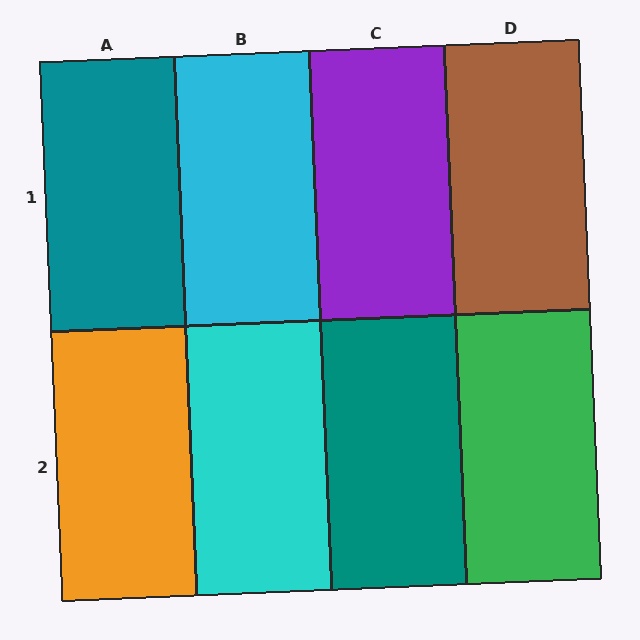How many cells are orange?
1 cell is orange.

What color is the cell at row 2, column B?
Cyan.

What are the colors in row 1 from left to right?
Teal, cyan, purple, brown.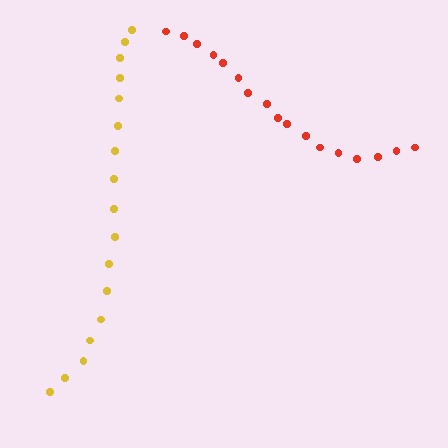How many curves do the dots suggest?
There are 2 distinct paths.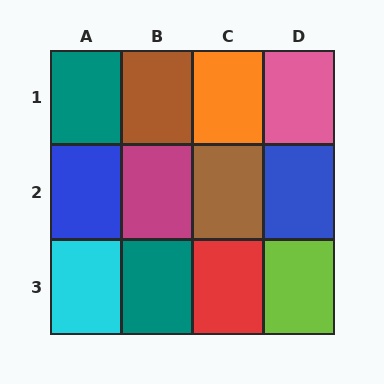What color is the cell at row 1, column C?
Orange.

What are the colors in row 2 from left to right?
Blue, magenta, brown, blue.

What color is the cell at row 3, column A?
Cyan.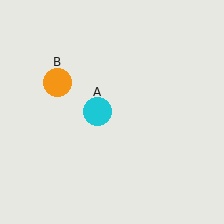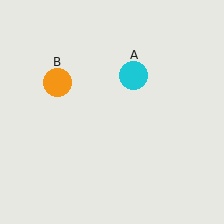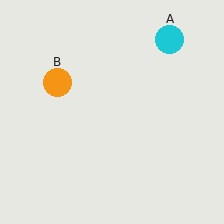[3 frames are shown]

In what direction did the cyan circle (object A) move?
The cyan circle (object A) moved up and to the right.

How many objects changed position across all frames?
1 object changed position: cyan circle (object A).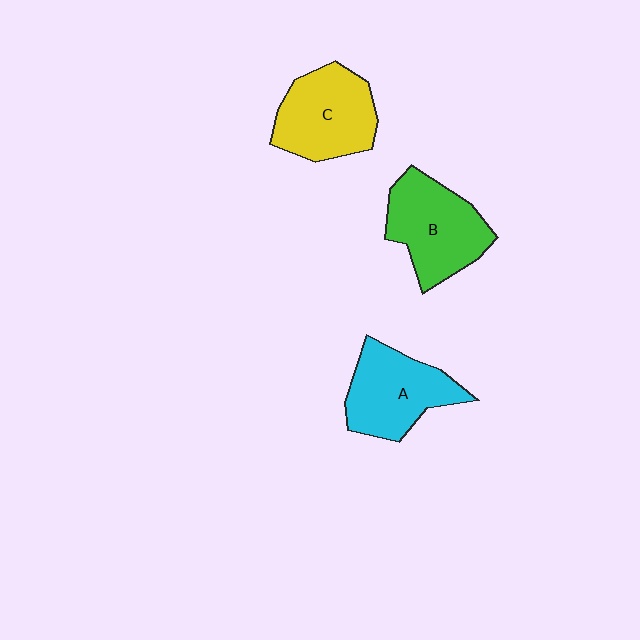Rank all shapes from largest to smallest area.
From largest to smallest: B (green), C (yellow), A (cyan).